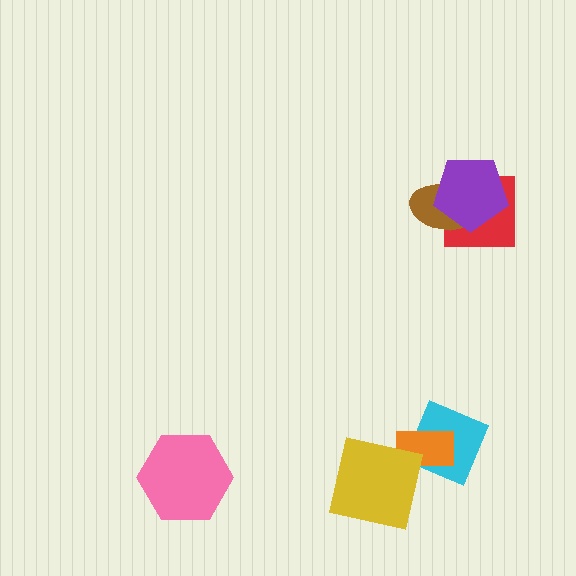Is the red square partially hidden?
Yes, it is partially covered by another shape.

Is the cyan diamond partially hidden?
Yes, it is partially covered by another shape.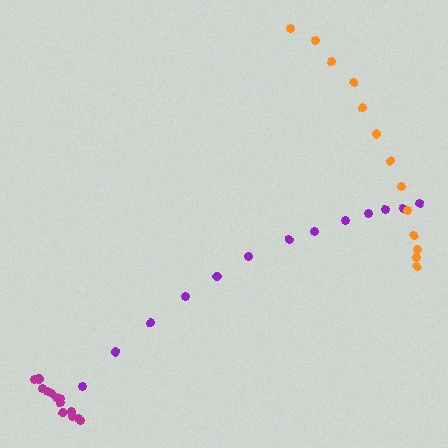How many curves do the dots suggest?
There are 3 distinct paths.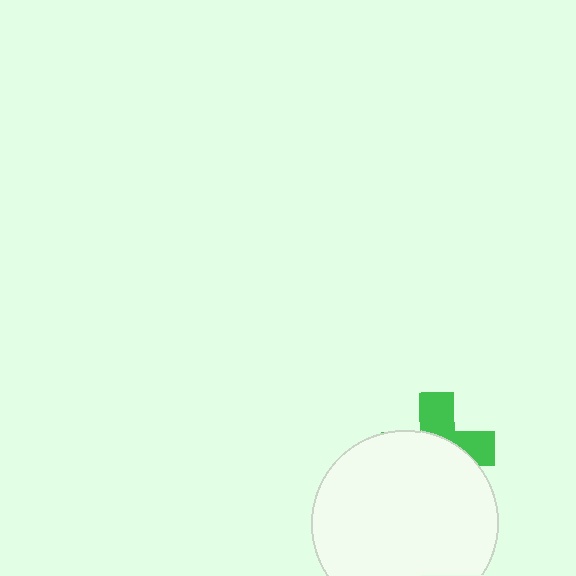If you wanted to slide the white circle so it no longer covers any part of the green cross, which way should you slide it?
Slide it down — that is the most direct way to separate the two shapes.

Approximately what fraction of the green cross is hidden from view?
Roughly 62% of the green cross is hidden behind the white circle.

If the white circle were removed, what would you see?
You would see the complete green cross.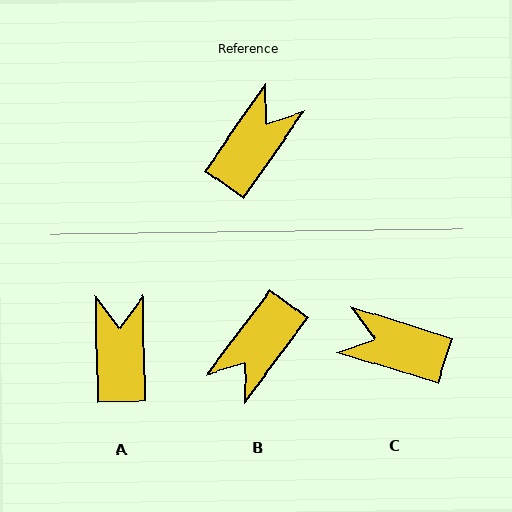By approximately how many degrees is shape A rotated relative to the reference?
Approximately 36 degrees counter-clockwise.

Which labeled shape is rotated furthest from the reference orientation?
B, about 178 degrees away.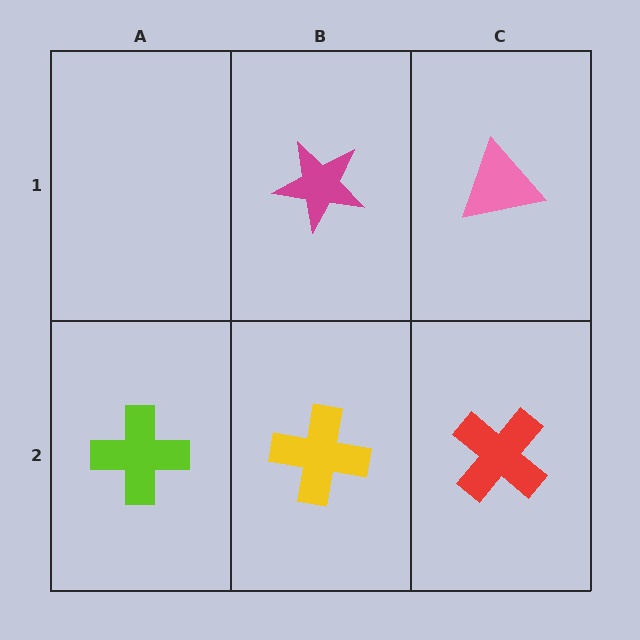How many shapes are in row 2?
3 shapes.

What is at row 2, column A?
A lime cross.